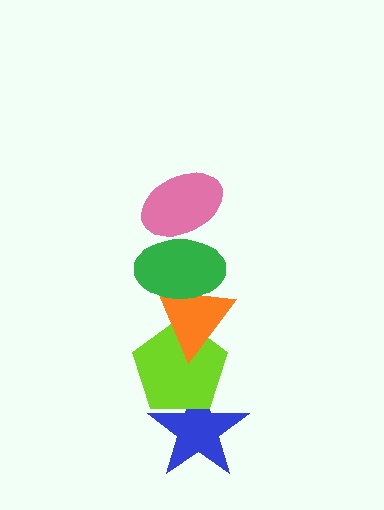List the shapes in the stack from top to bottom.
From top to bottom: the pink ellipse, the green ellipse, the orange triangle, the lime pentagon, the blue star.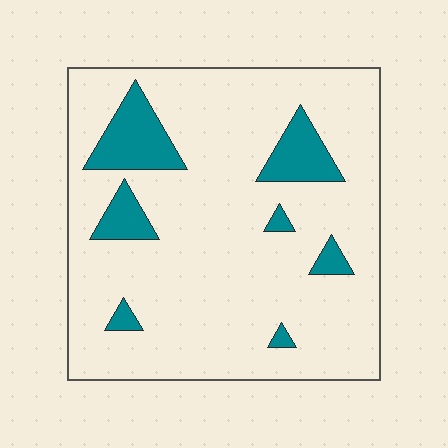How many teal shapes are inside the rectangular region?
7.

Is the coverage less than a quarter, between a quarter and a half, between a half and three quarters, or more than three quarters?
Less than a quarter.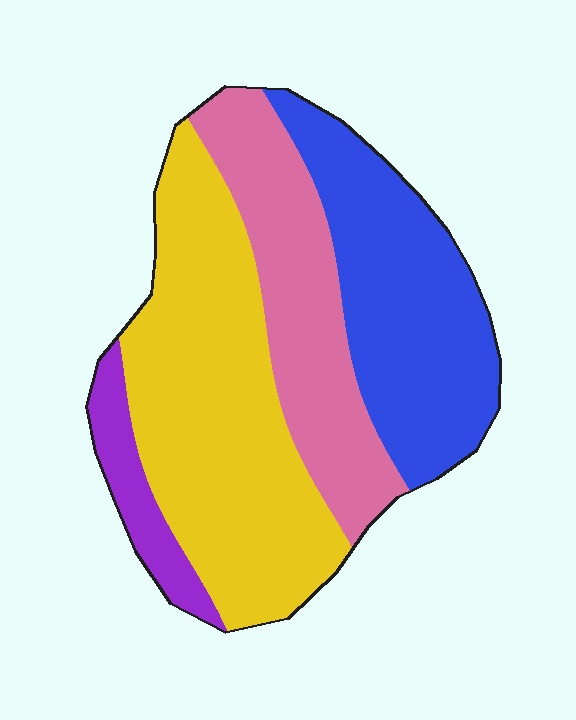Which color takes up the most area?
Yellow, at roughly 40%.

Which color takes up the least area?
Purple, at roughly 5%.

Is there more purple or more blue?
Blue.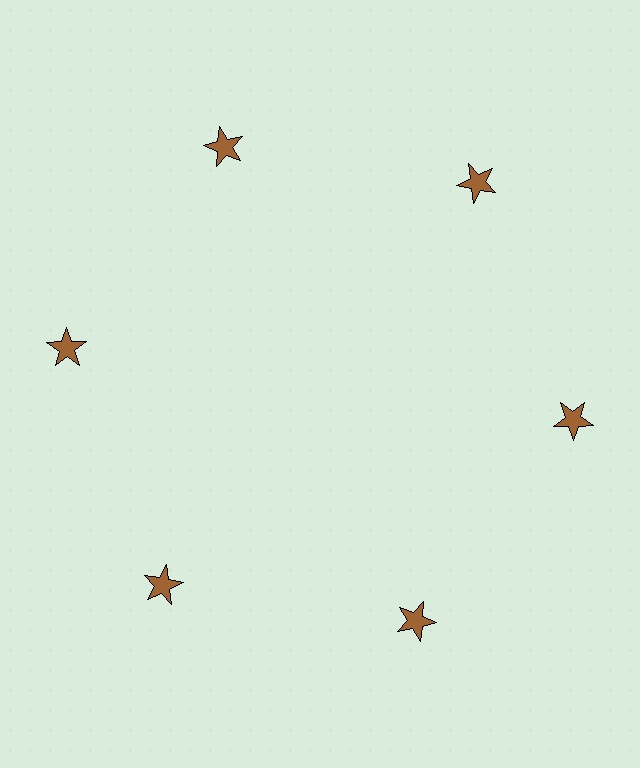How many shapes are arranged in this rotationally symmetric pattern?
There are 6 shapes, arranged in 6 groups of 1.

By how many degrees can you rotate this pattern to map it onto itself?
The pattern maps onto itself every 60 degrees of rotation.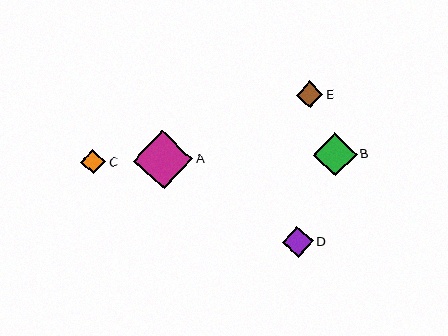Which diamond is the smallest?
Diamond C is the smallest with a size of approximately 25 pixels.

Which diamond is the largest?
Diamond A is the largest with a size of approximately 59 pixels.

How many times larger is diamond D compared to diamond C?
Diamond D is approximately 1.3 times the size of diamond C.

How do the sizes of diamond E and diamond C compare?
Diamond E and diamond C are approximately the same size.